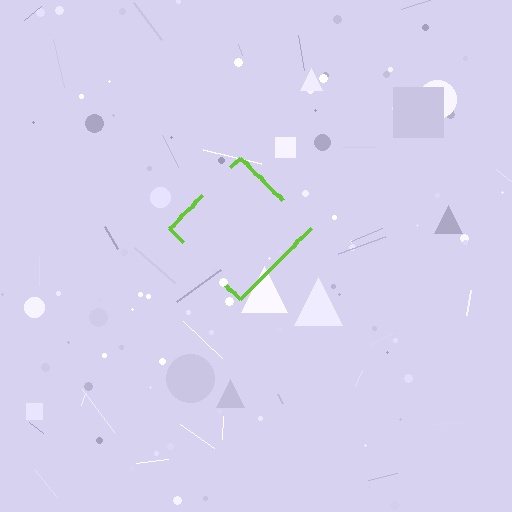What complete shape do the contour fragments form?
The contour fragments form a diamond.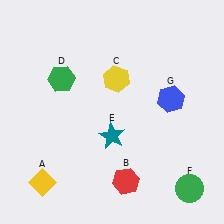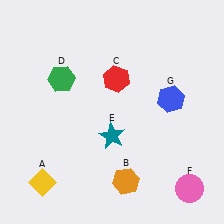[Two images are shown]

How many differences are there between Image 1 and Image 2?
There are 3 differences between the two images.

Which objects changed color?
B changed from red to orange. C changed from yellow to red. F changed from green to pink.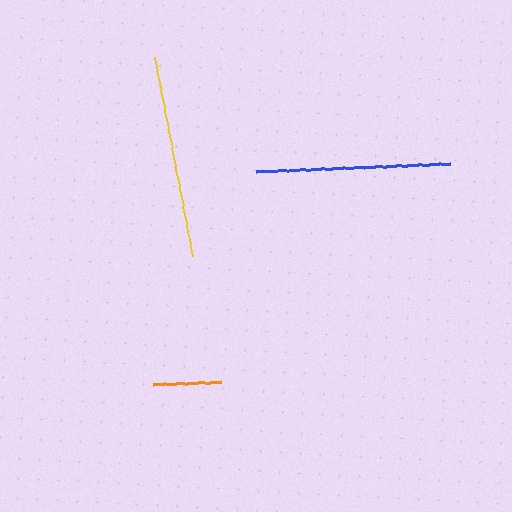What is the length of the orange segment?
The orange segment is approximately 69 pixels long.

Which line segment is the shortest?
The orange line is the shortest at approximately 69 pixels.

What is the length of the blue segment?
The blue segment is approximately 194 pixels long.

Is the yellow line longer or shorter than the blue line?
The yellow line is longer than the blue line.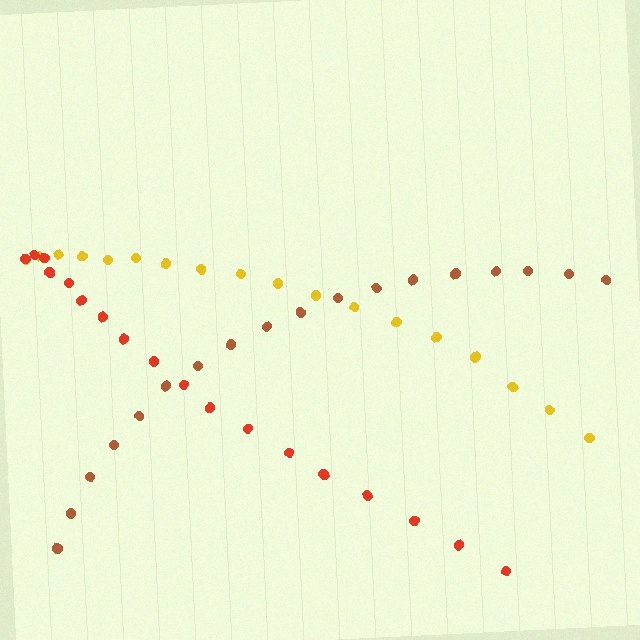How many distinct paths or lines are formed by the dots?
There are 3 distinct paths.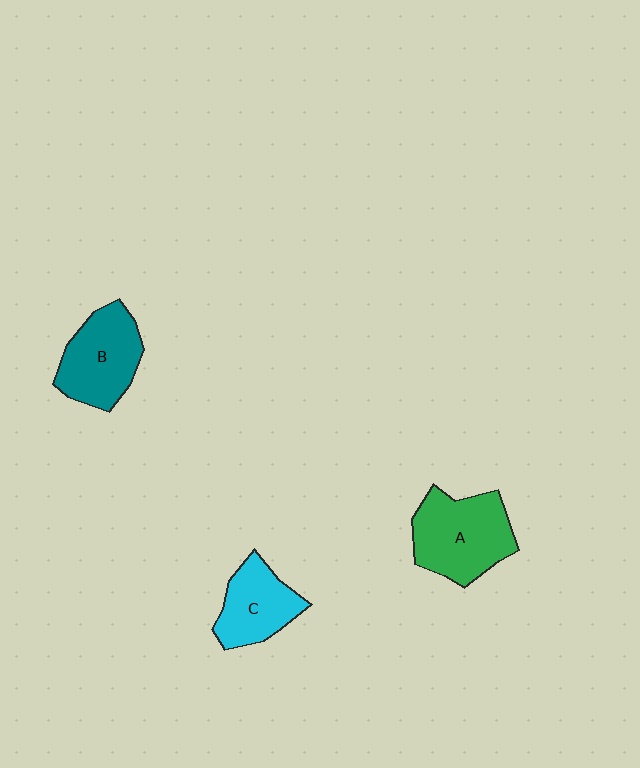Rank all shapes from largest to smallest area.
From largest to smallest: A (green), B (teal), C (cyan).